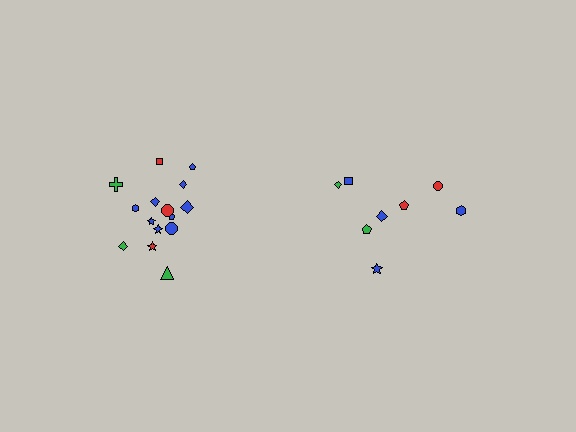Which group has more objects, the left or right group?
The left group.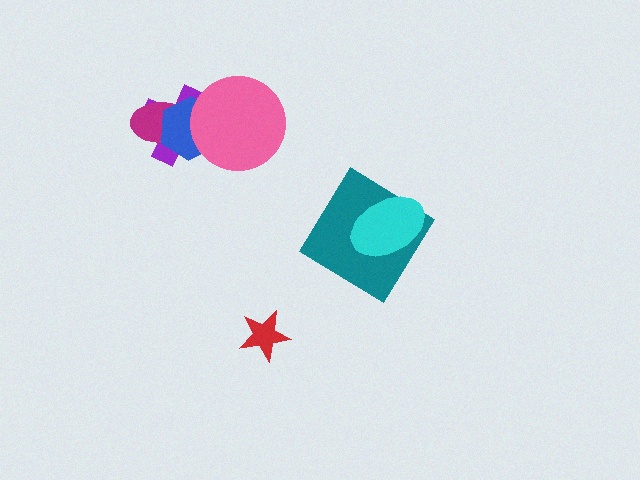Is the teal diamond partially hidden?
Yes, it is partially covered by another shape.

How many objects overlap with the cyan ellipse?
1 object overlaps with the cyan ellipse.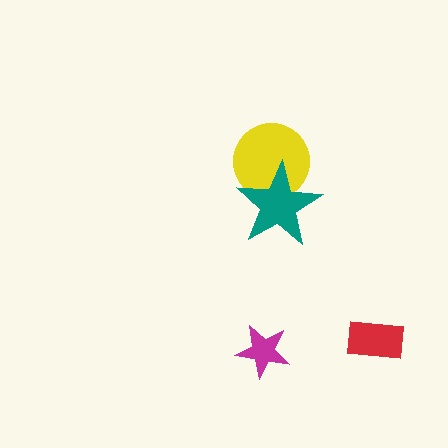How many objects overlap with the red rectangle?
0 objects overlap with the red rectangle.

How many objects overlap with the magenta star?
0 objects overlap with the magenta star.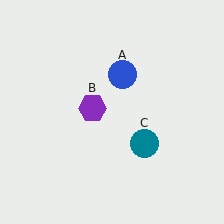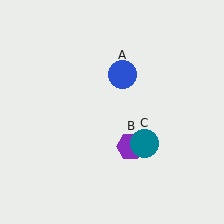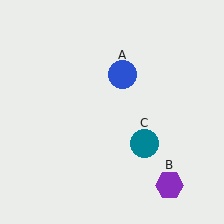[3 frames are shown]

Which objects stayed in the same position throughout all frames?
Blue circle (object A) and teal circle (object C) remained stationary.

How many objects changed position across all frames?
1 object changed position: purple hexagon (object B).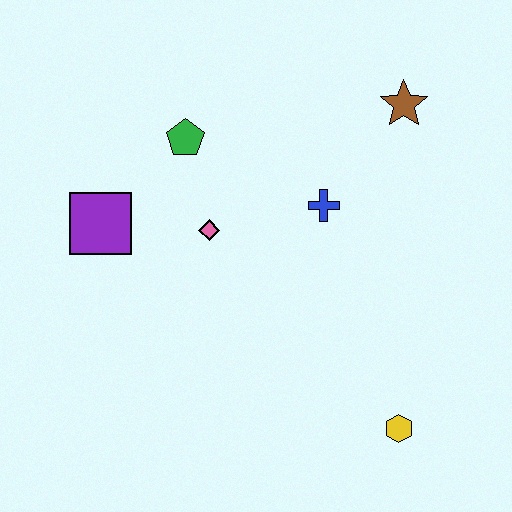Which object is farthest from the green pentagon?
The yellow hexagon is farthest from the green pentagon.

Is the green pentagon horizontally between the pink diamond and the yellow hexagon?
No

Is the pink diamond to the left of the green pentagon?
No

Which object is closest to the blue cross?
The pink diamond is closest to the blue cross.